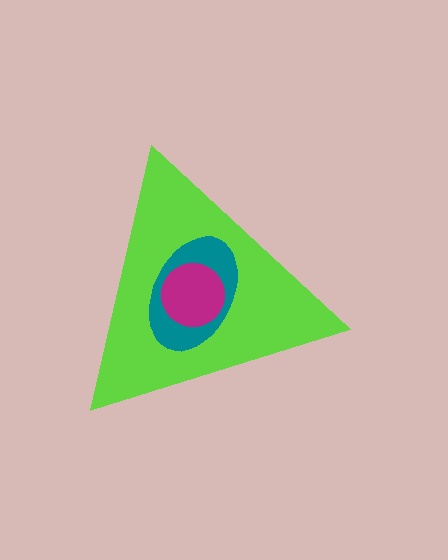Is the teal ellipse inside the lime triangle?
Yes.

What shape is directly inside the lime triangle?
The teal ellipse.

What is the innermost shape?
The magenta circle.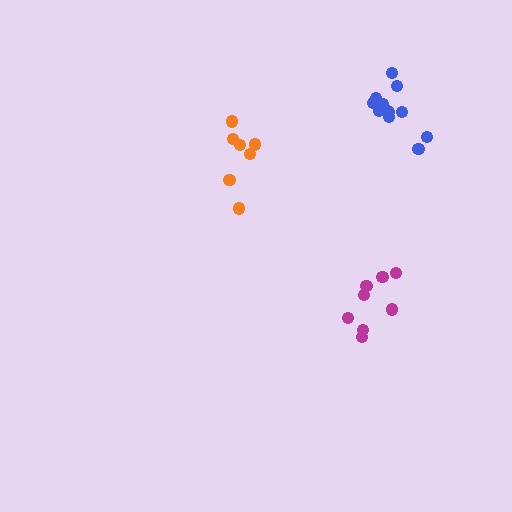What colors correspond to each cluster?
The clusters are colored: orange, blue, magenta.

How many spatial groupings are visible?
There are 3 spatial groupings.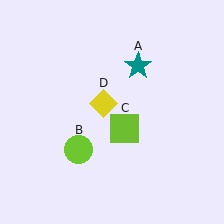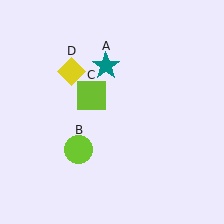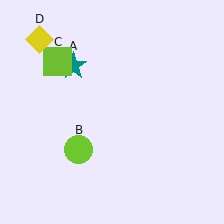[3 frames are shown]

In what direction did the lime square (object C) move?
The lime square (object C) moved up and to the left.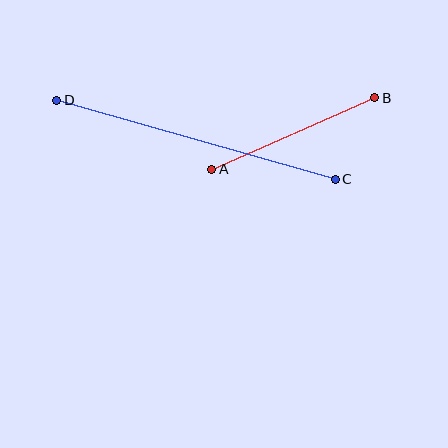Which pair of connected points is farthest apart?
Points C and D are farthest apart.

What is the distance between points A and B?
The distance is approximately 178 pixels.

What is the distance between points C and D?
The distance is approximately 290 pixels.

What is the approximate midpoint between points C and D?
The midpoint is at approximately (196, 140) pixels.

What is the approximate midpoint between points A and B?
The midpoint is at approximately (293, 133) pixels.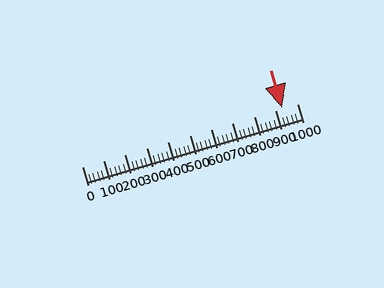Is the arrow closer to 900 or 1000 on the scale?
The arrow is closer to 900.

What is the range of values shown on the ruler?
The ruler shows values from 0 to 1000.